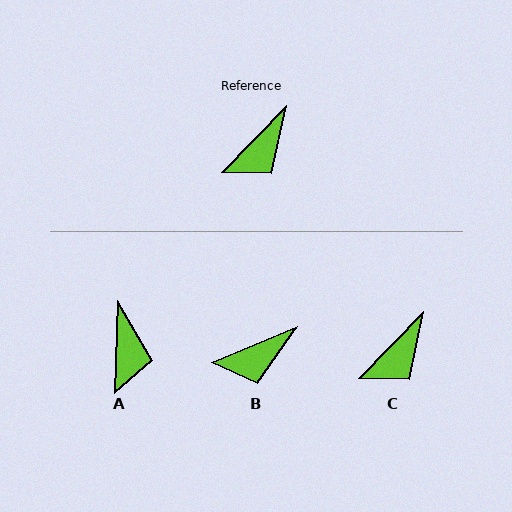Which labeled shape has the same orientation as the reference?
C.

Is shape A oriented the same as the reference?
No, it is off by about 42 degrees.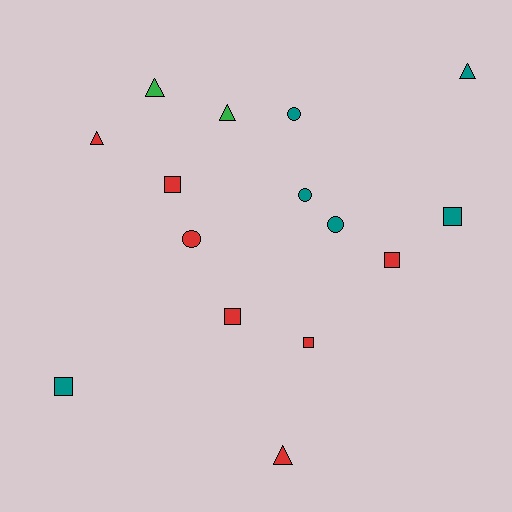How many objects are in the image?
There are 15 objects.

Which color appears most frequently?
Red, with 7 objects.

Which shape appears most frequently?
Square, with 6 objects.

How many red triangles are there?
There are 2 red triangles.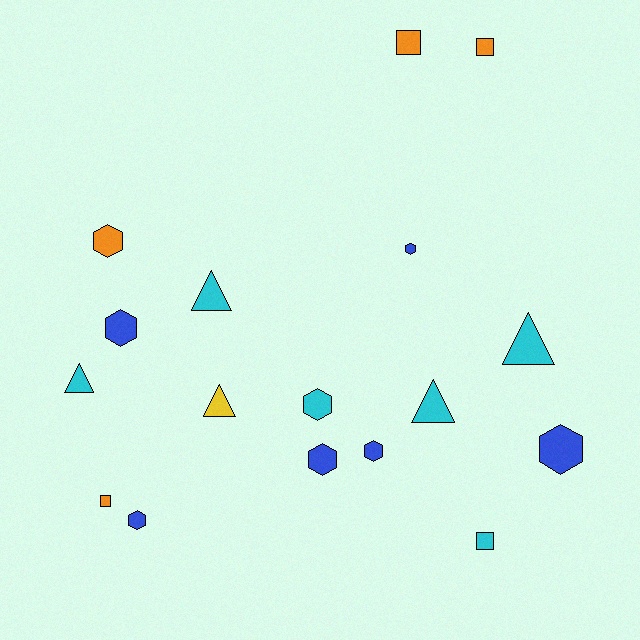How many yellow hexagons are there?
There are no yellow hexagons.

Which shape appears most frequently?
Hexagon, with 8 objects.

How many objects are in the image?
There are 17 objects.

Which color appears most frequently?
Blue, with 6 objects.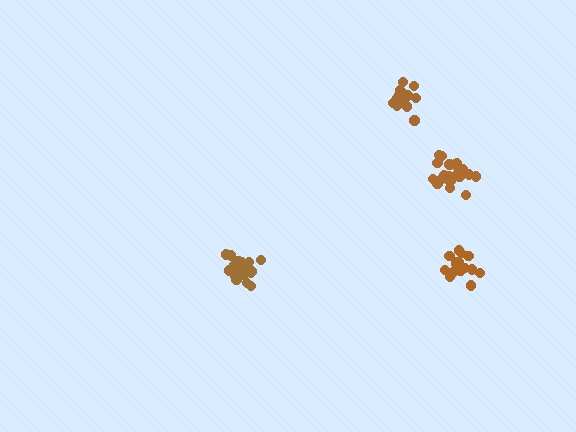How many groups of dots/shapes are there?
There are 4 groups.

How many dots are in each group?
Group 1: 21 dots, Group 2: 21 dots, Group 3: 17 dots, Group 4: 16 dots (75 total).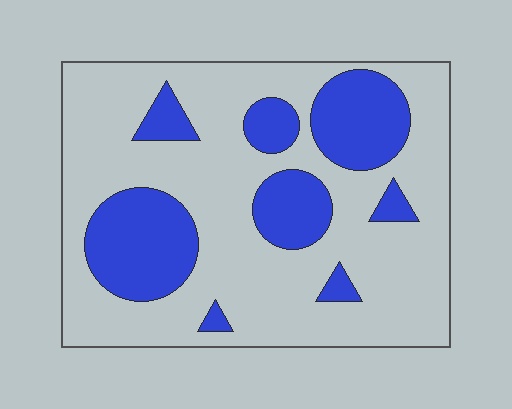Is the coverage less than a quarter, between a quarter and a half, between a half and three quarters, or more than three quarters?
Between a quarter and a half.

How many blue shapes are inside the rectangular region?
8.